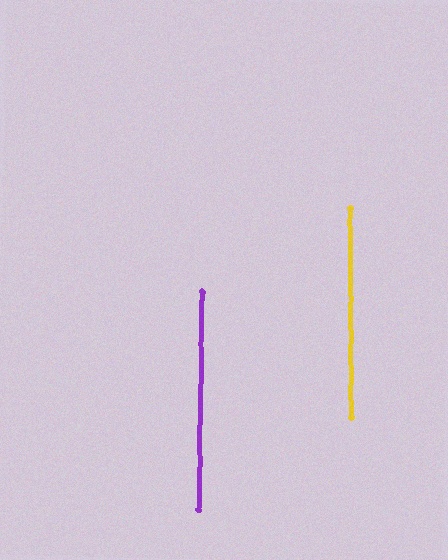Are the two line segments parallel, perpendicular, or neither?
Parallel — their directions differ by only 0.8°.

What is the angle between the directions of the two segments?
Approximately 1 degree.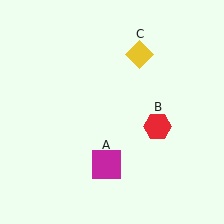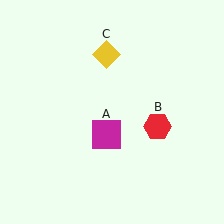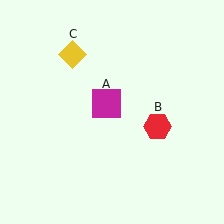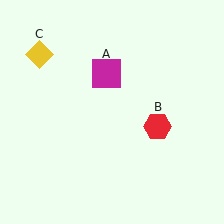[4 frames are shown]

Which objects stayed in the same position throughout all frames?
Red hexagon (object B) remained stationary.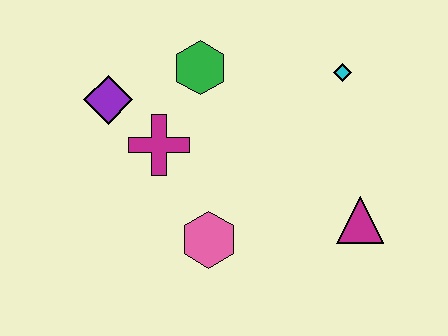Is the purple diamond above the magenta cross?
Yes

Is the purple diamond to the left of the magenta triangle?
Yes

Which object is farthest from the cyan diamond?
The purple diamond is farthest from the cyan diamond.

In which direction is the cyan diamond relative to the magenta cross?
The cyan diamond is to the right of the magenta cross.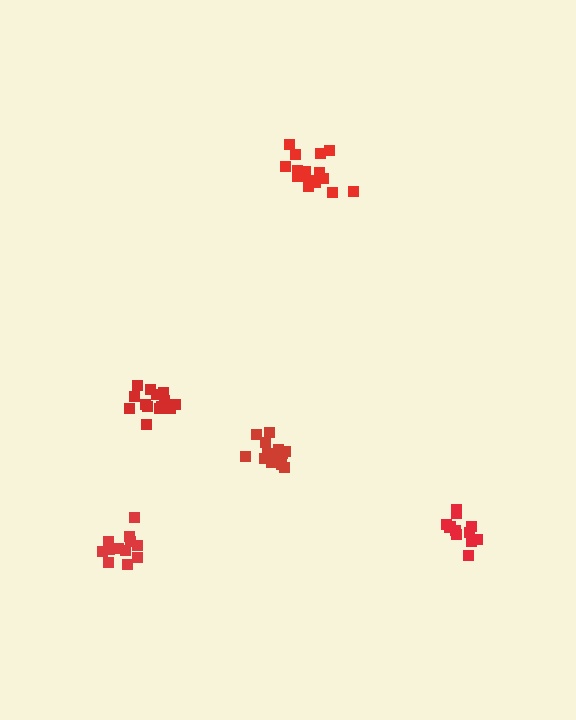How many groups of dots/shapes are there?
There are 5 groups.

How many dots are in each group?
Group 1: 12 dots, Group 2: 17 dots, Group 3: 16 dots, Group 4: 12 dots, Group 5: 17 dots (74 total).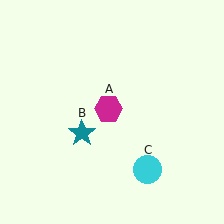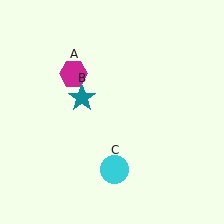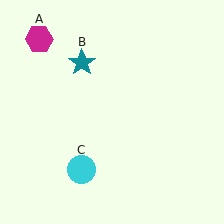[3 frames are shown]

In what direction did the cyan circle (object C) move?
The cyan circle (object C) moved left.